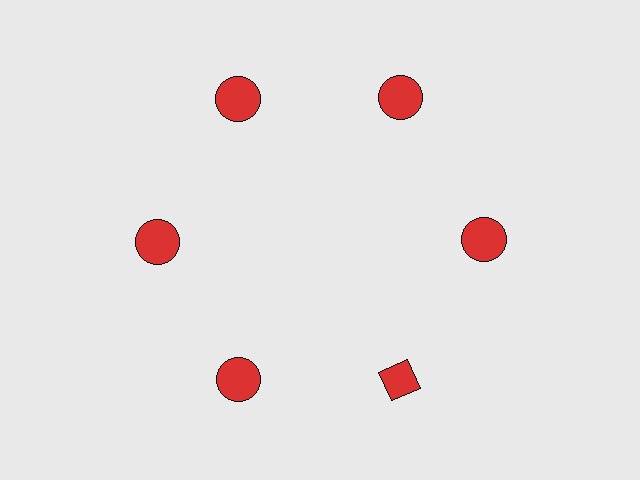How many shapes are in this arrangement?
There are 6 shapes arranged in a ring pattern.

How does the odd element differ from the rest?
It has a different shape: diamond instead of circle.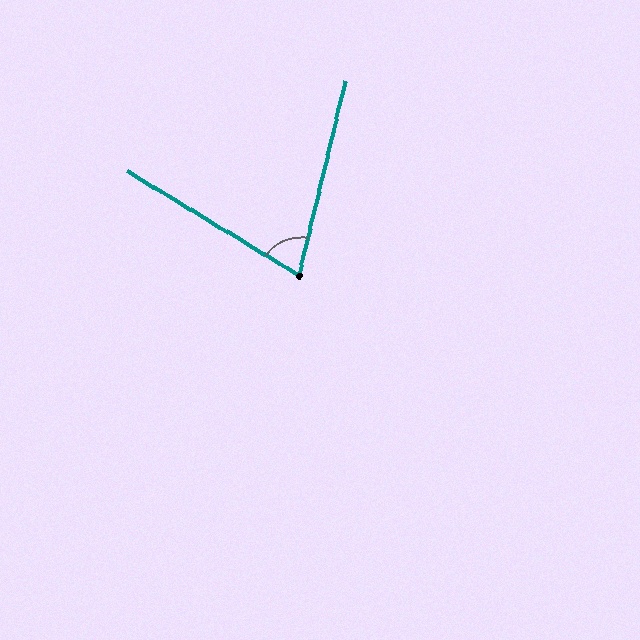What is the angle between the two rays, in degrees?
Approximately 72 degrees.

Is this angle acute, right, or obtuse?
It is acute.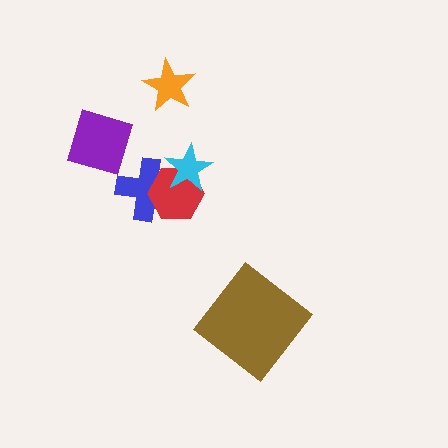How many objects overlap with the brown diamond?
0 objects overlap with the brown diamond.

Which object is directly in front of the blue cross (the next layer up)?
The red hexagon is directly in front of the blue cross.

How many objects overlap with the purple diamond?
0 objects overlap with the purple diamond.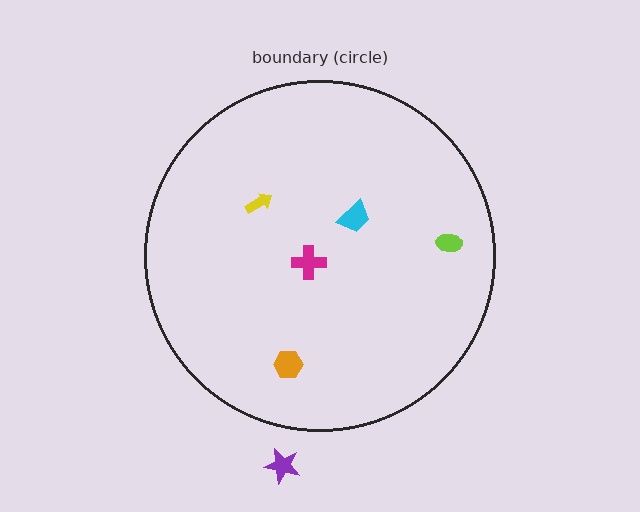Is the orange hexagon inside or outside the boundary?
Inside.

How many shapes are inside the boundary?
5 inside, 1 outside.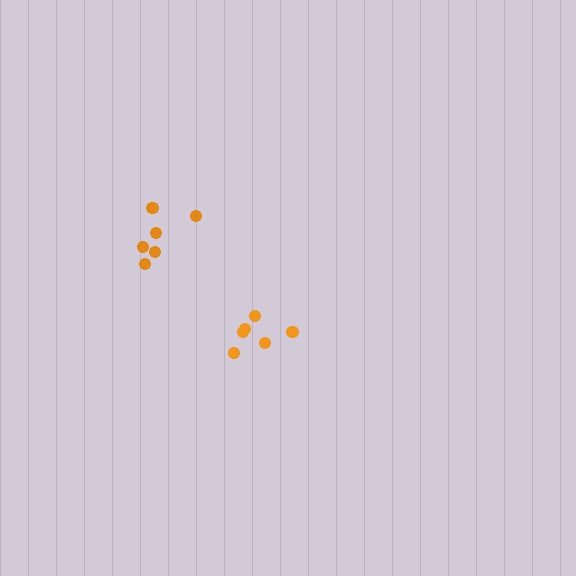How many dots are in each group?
Group 1: 6 dots, Group 2: 6 dots (12 total).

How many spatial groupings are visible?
There are 2 spatial groupings.